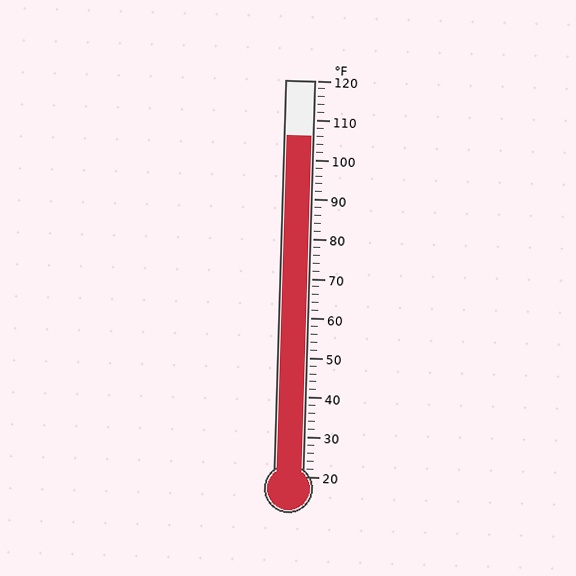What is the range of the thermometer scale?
The thermometer scale ranges from 20°F to 120°F.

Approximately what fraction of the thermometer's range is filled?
The thermometer is filled to approximately 85% of its range.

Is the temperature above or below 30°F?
The temperature is above 30°F.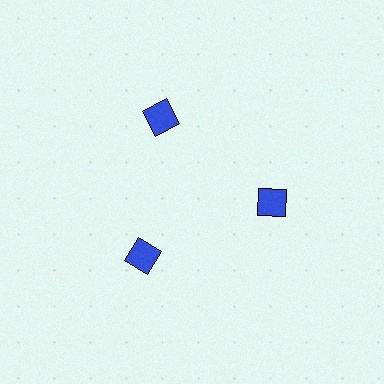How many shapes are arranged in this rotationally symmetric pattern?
There are 3 shapes, arranged in 3 groups of 1.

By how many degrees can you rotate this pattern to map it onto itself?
The pattern maps onto itself every 120 degrees of rotation.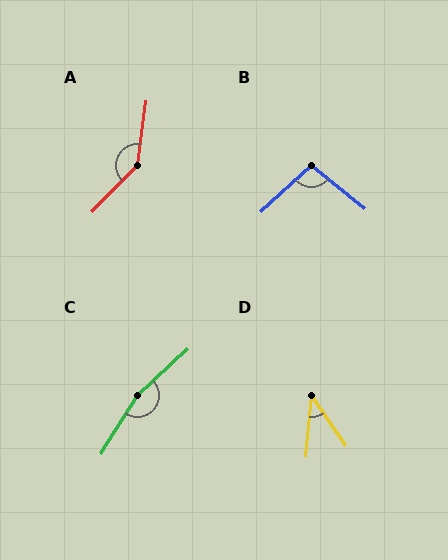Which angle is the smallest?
D, at approximately 40 degrees.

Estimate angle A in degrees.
Approximately 143 degrees.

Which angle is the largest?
C, at approximately 165 degrees.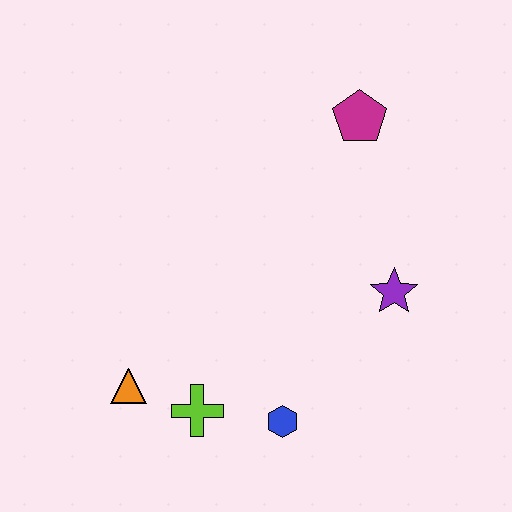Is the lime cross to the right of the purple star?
No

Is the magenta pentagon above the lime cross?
Yes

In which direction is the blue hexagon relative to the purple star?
The blue hexagon is below the purple star.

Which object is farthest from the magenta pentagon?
The orange triangle is farthest from the magenta pentagon.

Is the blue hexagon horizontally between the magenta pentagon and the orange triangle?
Yes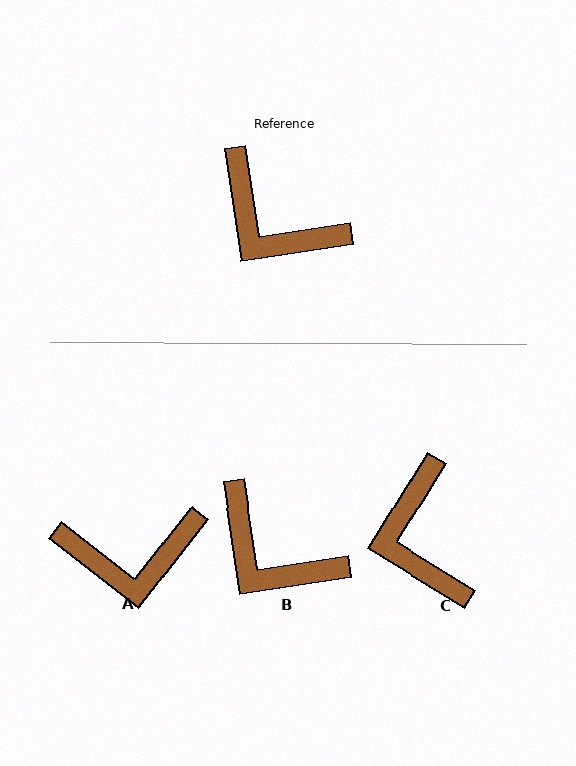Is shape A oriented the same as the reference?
No, it is off by about 43 degrees.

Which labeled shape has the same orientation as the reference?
B.